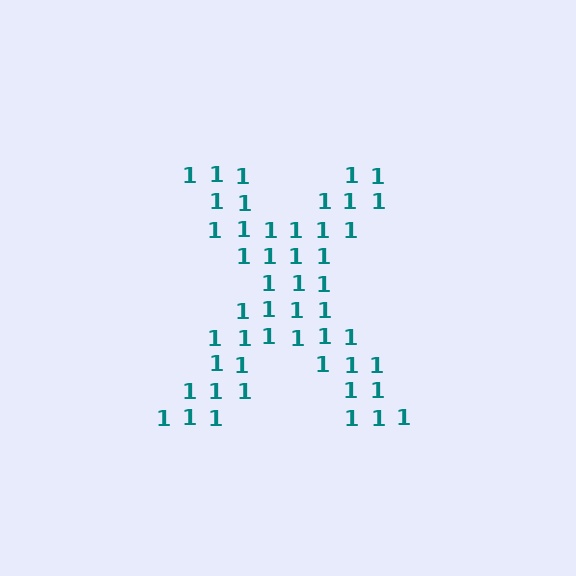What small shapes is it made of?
It is made of small digit 1's.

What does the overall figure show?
The overall figure shows the letter X.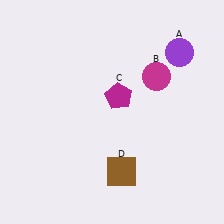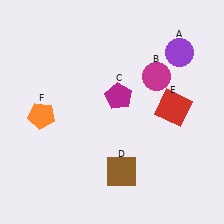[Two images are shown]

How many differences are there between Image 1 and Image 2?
There are 2 differences between the two images.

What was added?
A red square (E), an orange pentagon (F) were added in Image 2.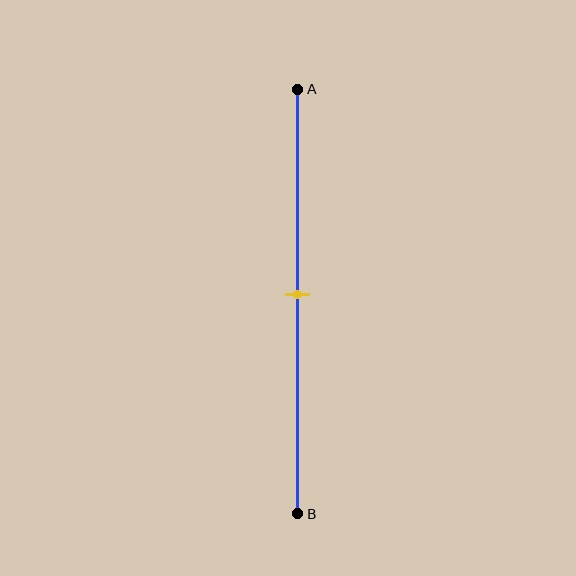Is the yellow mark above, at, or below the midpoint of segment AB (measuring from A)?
The yellow mark is approximately at the midpoint of segment AB.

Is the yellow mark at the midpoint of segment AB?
Yes, the mark is approximately at the midpoint.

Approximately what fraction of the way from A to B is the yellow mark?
The yellow mark is approximately 50% of the way from A to B.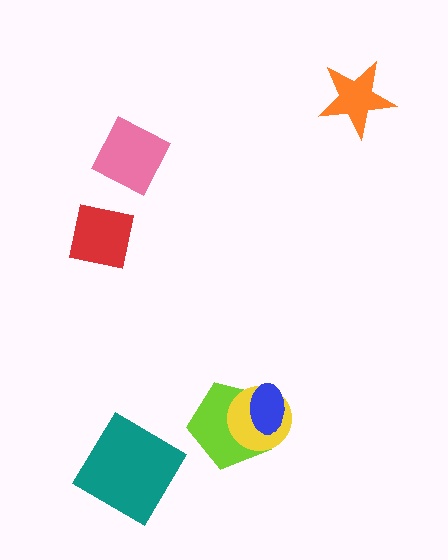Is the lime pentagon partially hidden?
Yes, it is partially covered by another shape.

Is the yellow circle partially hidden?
Yes, it is partially covered by another shape.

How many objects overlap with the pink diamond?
0 objects overlap with the pink diamond.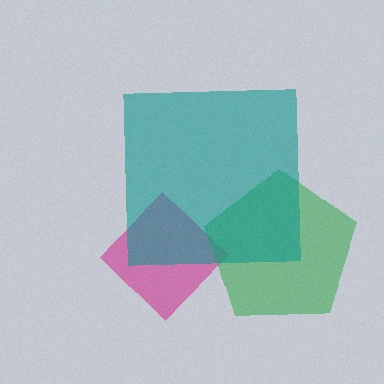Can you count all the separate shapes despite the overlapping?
Yes, there are 3 separate shapes.